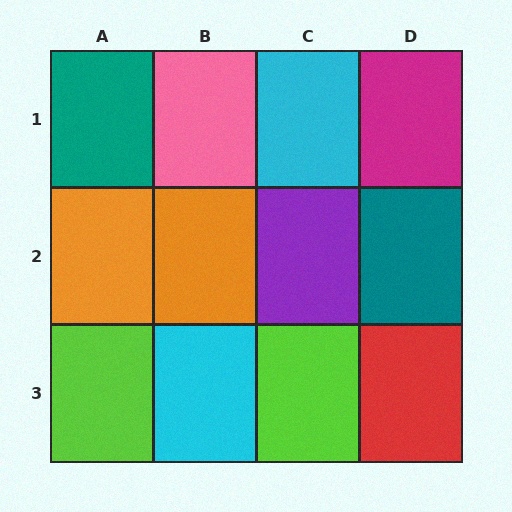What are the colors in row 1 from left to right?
Teal, pink, cyan, magenta.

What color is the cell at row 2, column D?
Teal.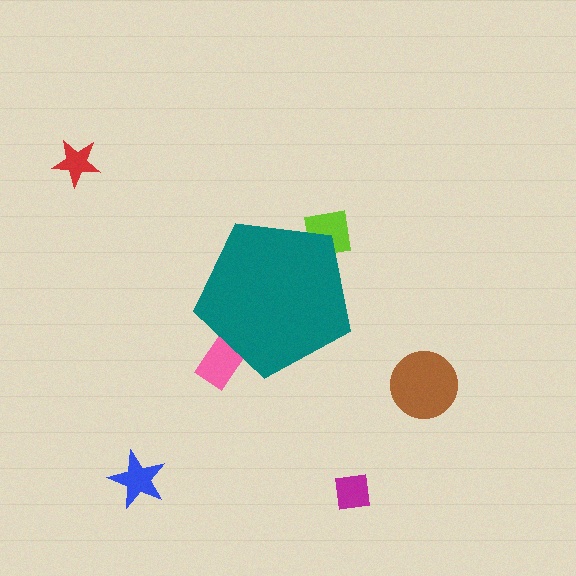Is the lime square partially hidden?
Yes, the lime square is partially hidden behind the teal pentagon.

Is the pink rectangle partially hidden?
Yes, the pink rectangle is partially hidden behind the teal pentagon.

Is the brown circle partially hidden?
No, the brown circle is fully visible.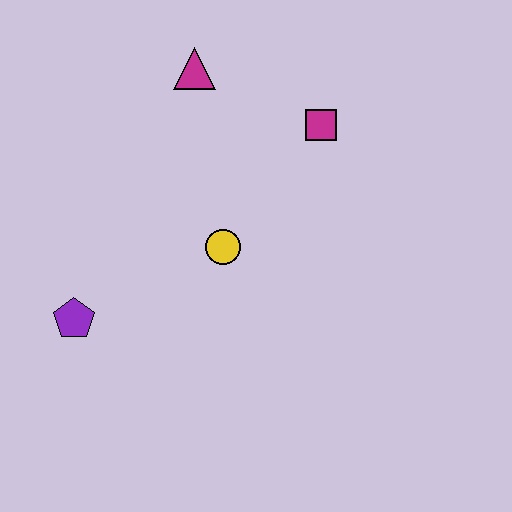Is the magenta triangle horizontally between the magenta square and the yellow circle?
No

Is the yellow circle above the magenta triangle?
No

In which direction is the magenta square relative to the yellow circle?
The magenta square is above the yellow circle.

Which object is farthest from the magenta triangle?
The purple pentagon is farthest from the magenta triangle.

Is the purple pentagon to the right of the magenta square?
No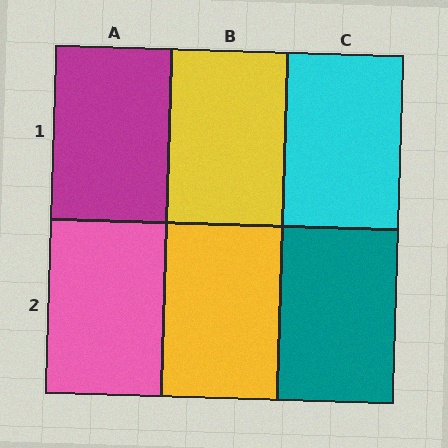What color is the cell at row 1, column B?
Yellow.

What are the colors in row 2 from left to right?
Pink, yellow, teal.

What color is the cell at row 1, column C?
Cyan.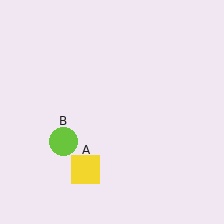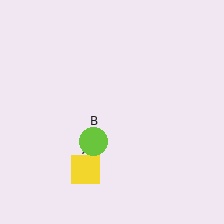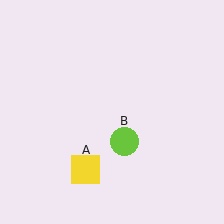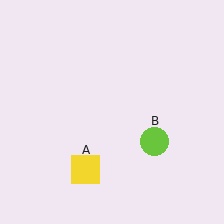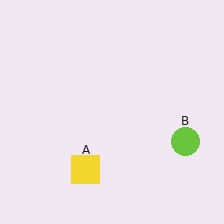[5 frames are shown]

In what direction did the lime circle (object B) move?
The lime circle (object B) moved right.